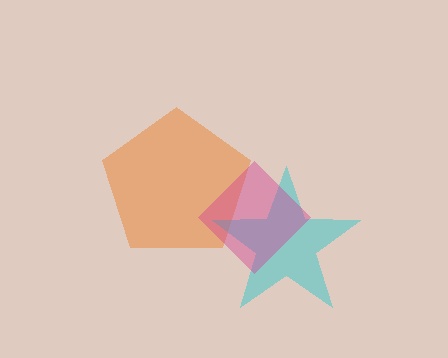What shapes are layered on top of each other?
The layered shapes are: an orange pentagon, a cyan star, a magenta diamond.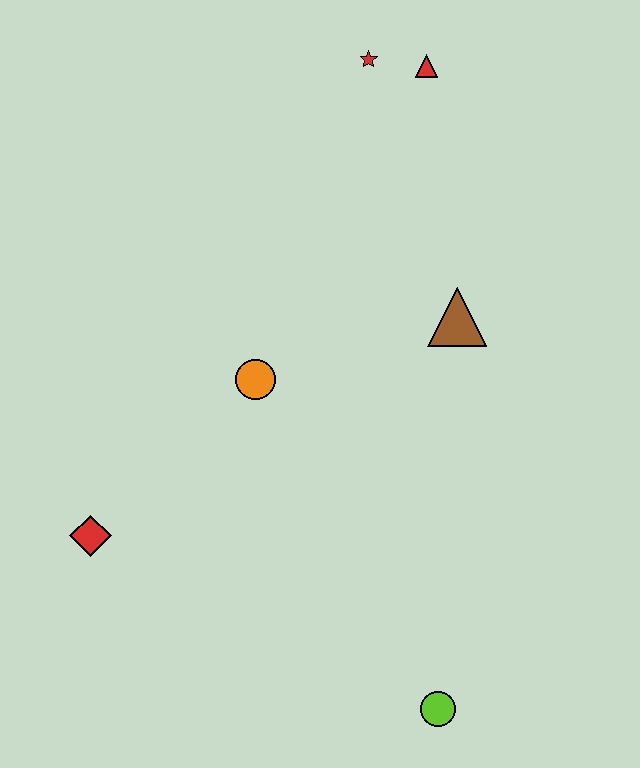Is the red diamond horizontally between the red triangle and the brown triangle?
No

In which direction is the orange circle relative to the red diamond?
The orange circle is to the right of the red diamond.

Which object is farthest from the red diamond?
The red triangle is farthest from the red diamond.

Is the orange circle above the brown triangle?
No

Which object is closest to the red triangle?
The red star is closest to the red triangle.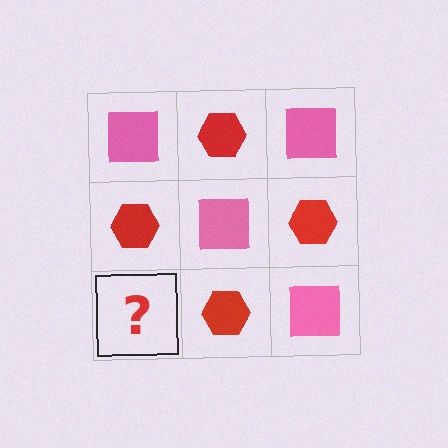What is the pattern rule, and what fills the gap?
The rule is that it alternates pink square and red hexagon in a checkerboard pattern. The gap should be filled with a pink square.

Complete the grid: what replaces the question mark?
The question mark should be replaced with a pink square.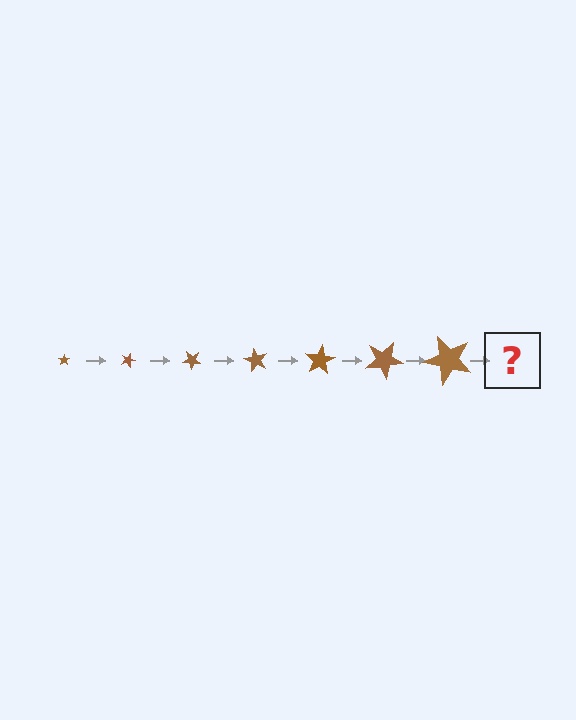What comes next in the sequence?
The next element should be a star, larger than the previous one and rotated 140 degrees from the start.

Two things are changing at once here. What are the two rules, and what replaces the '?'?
The two rules are that the star grows larger each step and it rotates 20 degrees each step. The '?' should be a star, larger than the previous one and rotated 140 degrees from the start.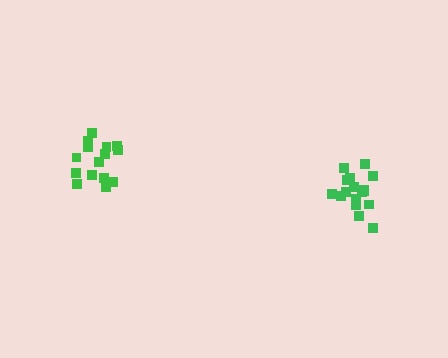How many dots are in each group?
Group 1: 17 dots, Group 2: 15 dots (32 total).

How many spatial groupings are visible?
There are 2 spatial groupings.